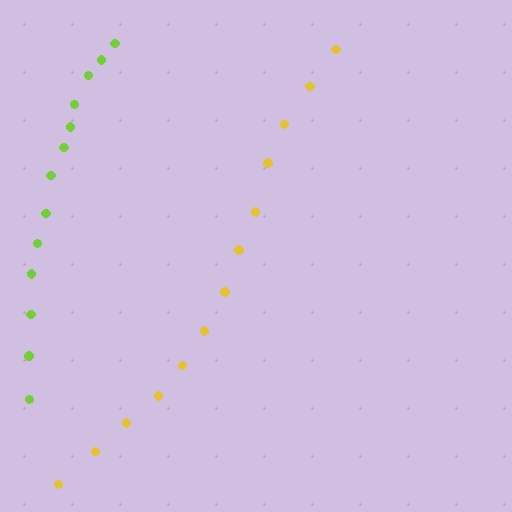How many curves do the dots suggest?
There are 2 distinct paths.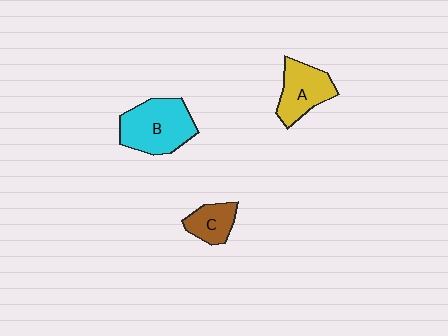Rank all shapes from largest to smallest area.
From largest to smallest: B (cyan), A (yellow), C (brown).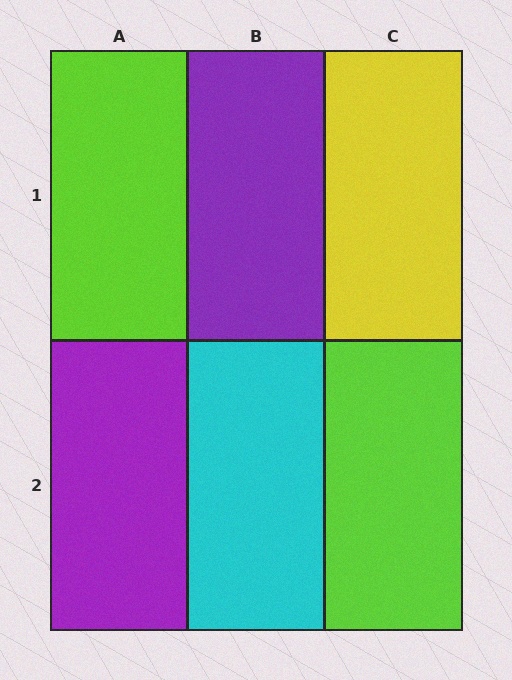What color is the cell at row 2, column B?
Cyan.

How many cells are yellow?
1 cell is yellow.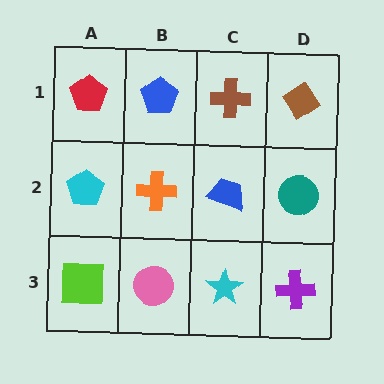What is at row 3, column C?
A cyan star.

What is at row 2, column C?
A blue trapezoid.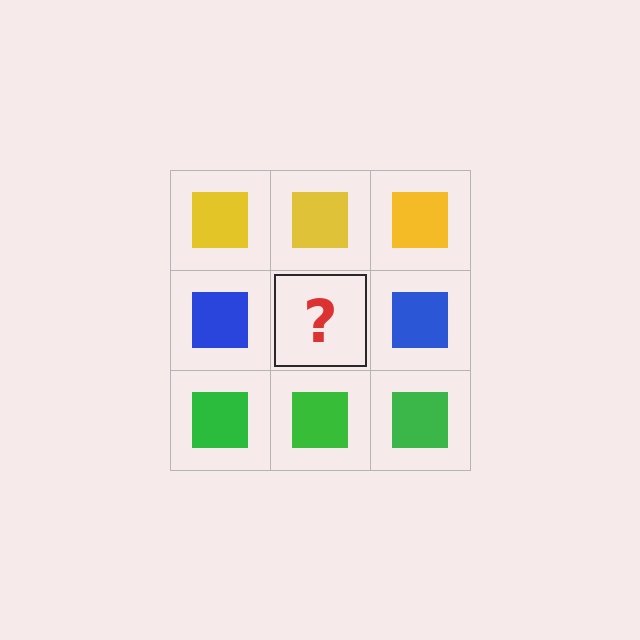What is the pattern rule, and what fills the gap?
The rule is that each row has a consistent color. The gap should be filled with a blue square.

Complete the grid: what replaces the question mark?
The question mark should be replaced with a blue square.